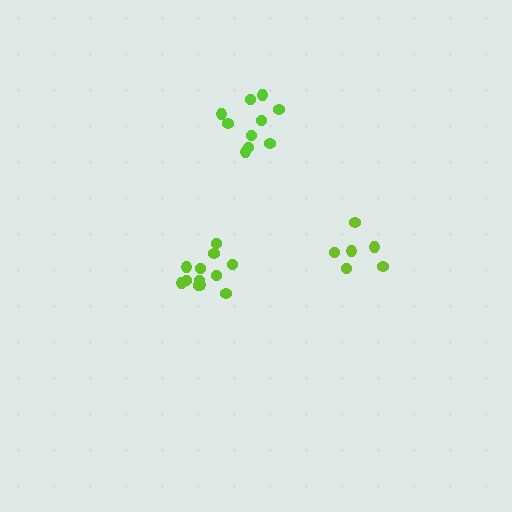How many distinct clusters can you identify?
There are 3 distinct clusters.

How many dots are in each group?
Group 1: 10 dots, Group 2: 12 dots, Group 3: 6 dots (28 total).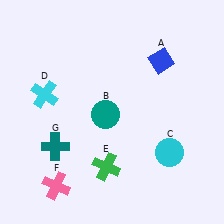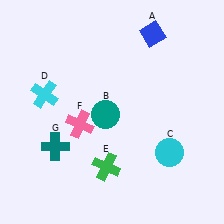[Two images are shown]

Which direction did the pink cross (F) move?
The pink cross (F) moved up.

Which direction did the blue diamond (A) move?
The blue diamond (A) moved up.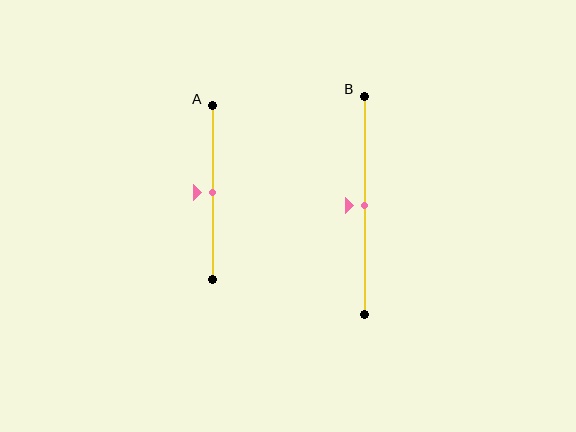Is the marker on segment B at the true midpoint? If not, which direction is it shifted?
Yes, the marker on segment B is at the true midpoint.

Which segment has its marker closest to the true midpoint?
Segment A has its marker closest to the true midpoint.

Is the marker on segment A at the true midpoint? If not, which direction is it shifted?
Yes, the marker on segment A is at the true midpoint.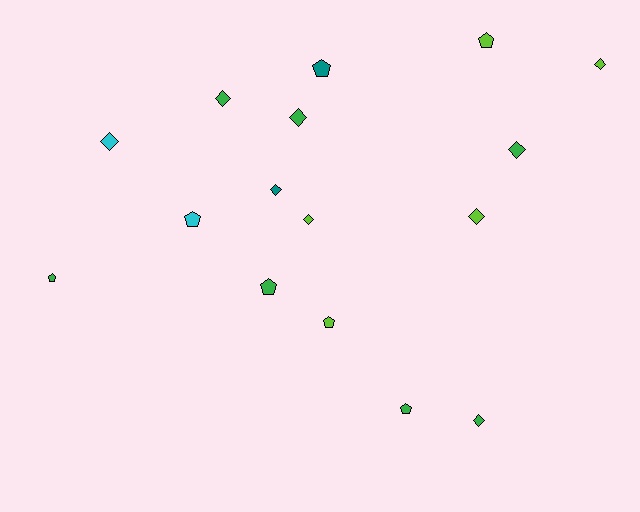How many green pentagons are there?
There are 3 green pentagons.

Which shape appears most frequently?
Diamond, with 9 objects.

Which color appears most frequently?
Green, with 7 objects.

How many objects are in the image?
There are 16 objects.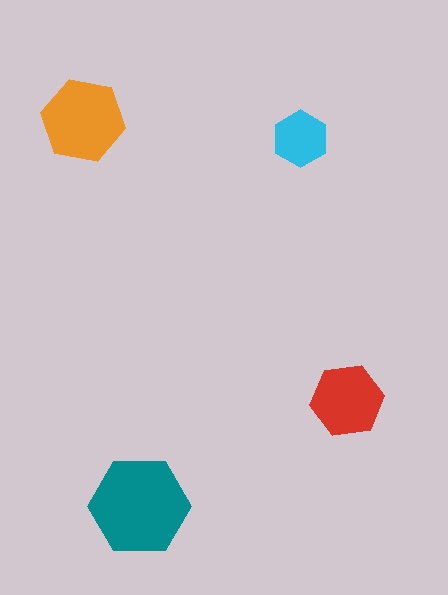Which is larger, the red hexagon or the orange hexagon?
The orange one.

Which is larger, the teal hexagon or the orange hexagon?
The teal one.